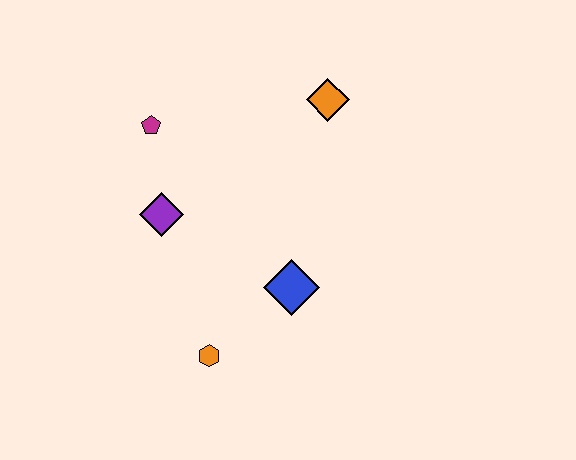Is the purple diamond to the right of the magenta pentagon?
Yes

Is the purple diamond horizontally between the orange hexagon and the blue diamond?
No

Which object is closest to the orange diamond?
The magenta pentagon is closest to the orange diamond.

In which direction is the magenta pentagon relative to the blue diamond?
The magenta pentagon is above the blue diamond.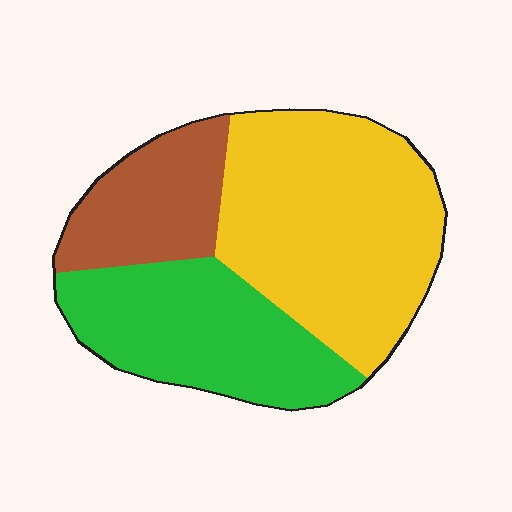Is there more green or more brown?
Green.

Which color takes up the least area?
Brown, at roughly 20%.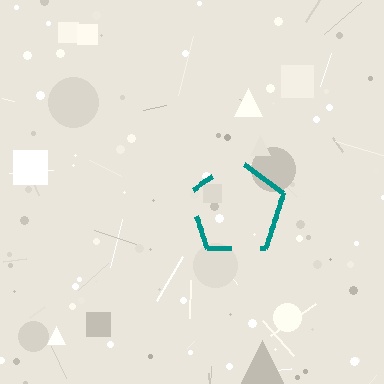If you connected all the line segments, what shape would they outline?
They would outline a pentagon.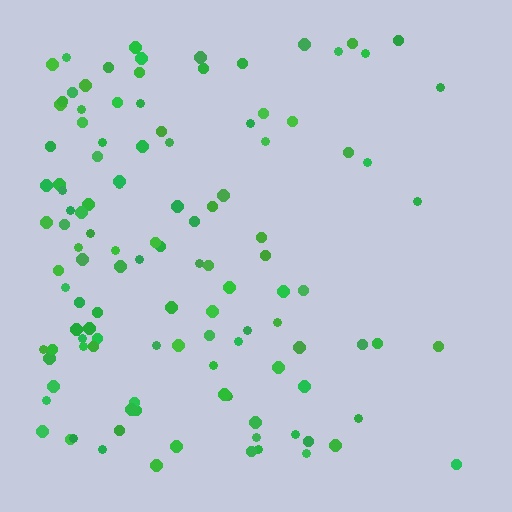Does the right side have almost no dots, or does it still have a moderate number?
Still a moderate number, just noticeably fewer than the left.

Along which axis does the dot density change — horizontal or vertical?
Horizontal.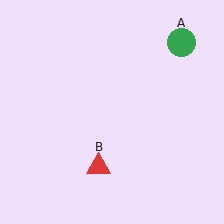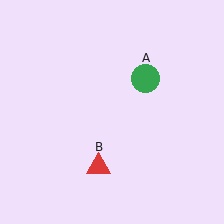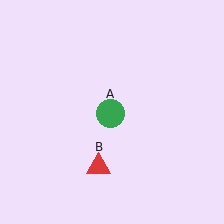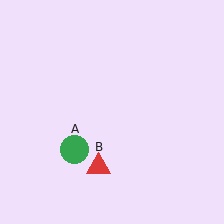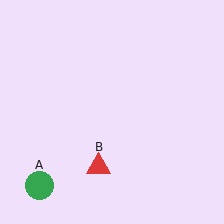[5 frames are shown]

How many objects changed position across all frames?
1 object changed position: green circle (object A).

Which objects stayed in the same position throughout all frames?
Red triangle (object B) remained stationary.